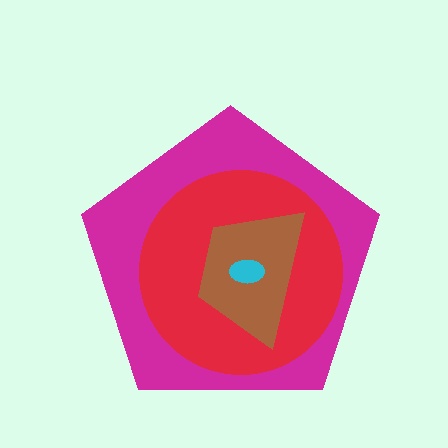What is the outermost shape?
The magenta pentagon.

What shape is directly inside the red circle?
The brown trapezoid.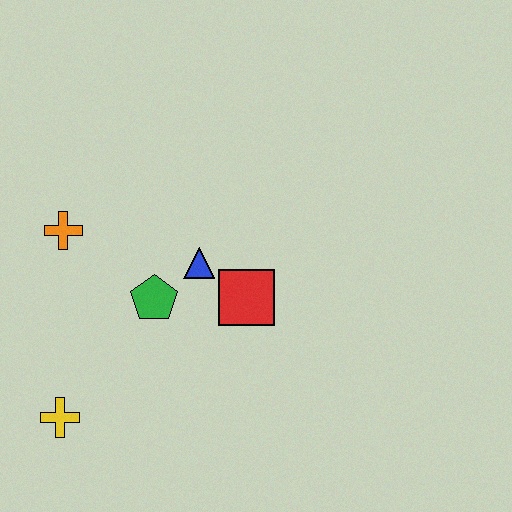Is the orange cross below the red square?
No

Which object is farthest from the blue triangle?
The yellow cross is farthest from the blue triangle.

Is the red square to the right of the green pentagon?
Yes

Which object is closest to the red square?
The blue triangle is closest to the red square.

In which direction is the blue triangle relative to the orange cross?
The blue triangle is to the right of the orange cross.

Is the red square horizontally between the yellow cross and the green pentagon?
No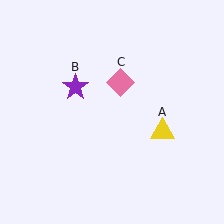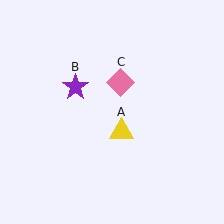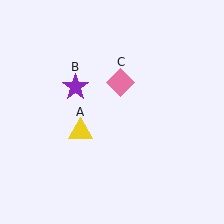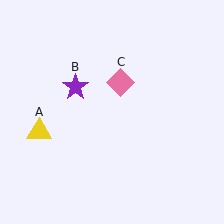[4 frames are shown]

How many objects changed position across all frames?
1 object changed position: yellow triangle (object A).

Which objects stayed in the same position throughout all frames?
Purple star (object B) and pink diamond (object C) remained stationary.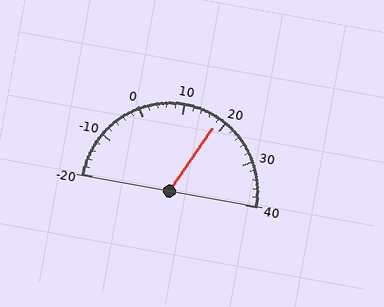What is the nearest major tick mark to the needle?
The nearest major tick mark is 20.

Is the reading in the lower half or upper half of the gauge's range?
The reading is in the upper half of the range (-20 to 40).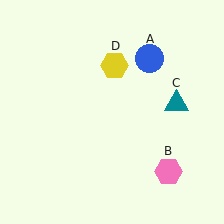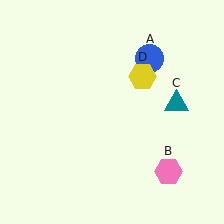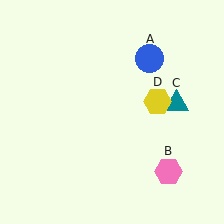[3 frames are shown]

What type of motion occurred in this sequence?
The yellow hexagon (object D) rotated clockwise around the center of the scene.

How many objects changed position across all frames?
1 object changed position: yellow hexagon (object D).